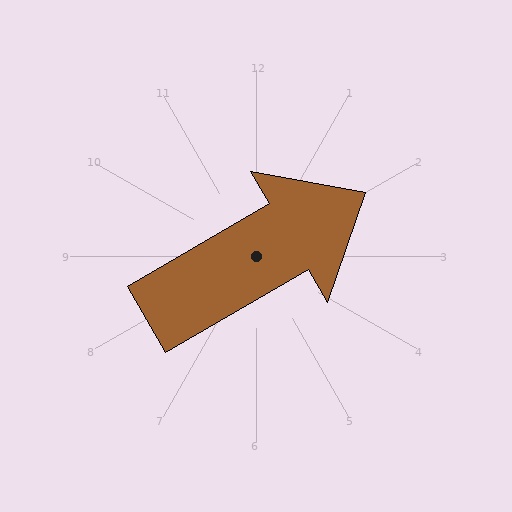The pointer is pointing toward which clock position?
Roughly 2 o'clock.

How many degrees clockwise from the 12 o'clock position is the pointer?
Approximately 60 degrees.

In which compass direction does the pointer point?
Northeast.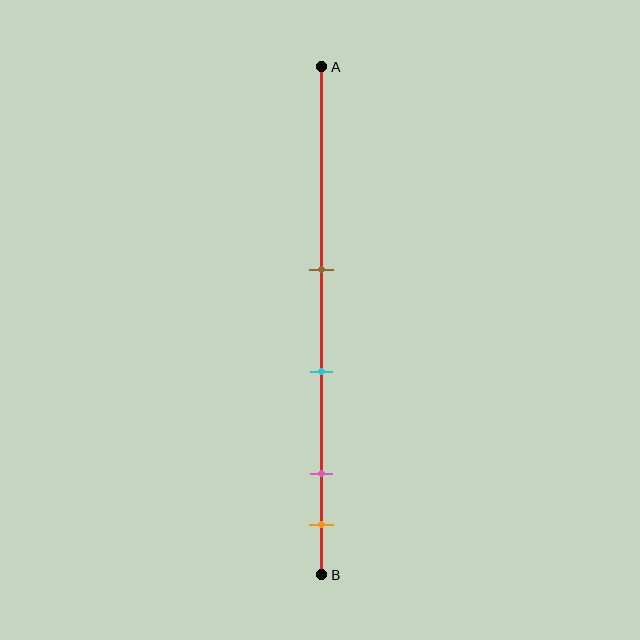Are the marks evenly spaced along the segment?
No, the marks are not evenly spaced.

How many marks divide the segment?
There are 4 marks dividing the segment.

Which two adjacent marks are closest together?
The pink and orange marks are the closest adjacent pair.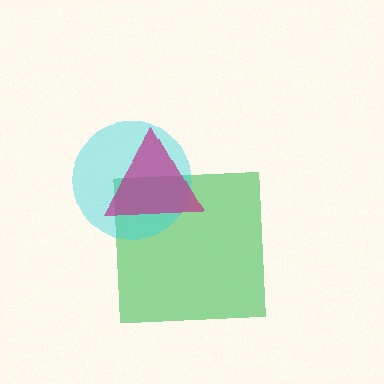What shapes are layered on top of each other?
The layered shapes are: a green square, a cyan circle, a magenta triangle.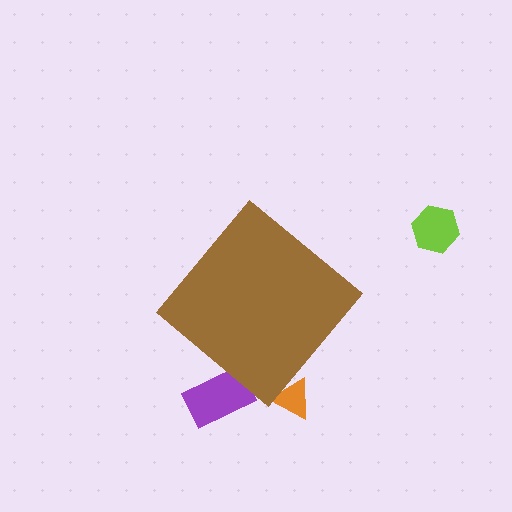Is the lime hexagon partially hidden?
No, the lime hexagon is fully visible.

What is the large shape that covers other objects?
A brown diamond.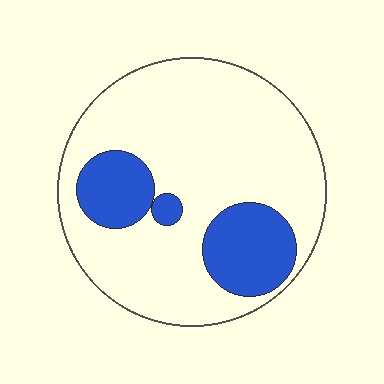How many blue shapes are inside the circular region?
3.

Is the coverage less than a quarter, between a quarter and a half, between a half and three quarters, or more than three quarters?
Less than a quarter.